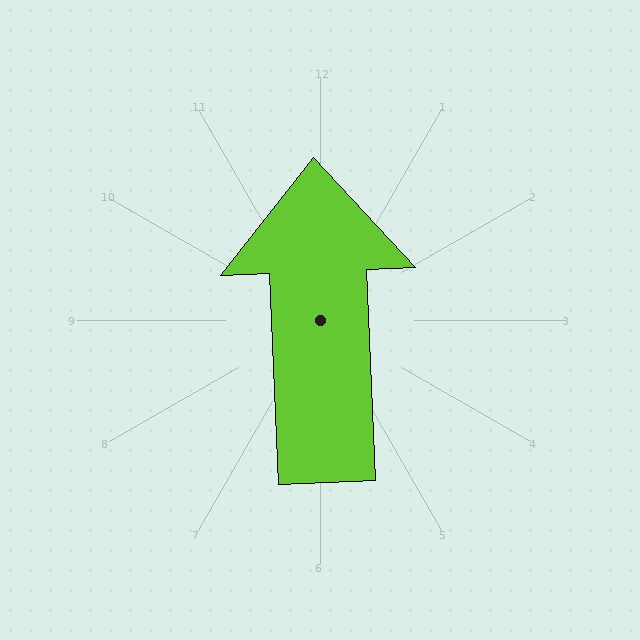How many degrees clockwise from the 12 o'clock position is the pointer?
Approximately 358 degrees.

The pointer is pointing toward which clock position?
Roughly 12 o'clock.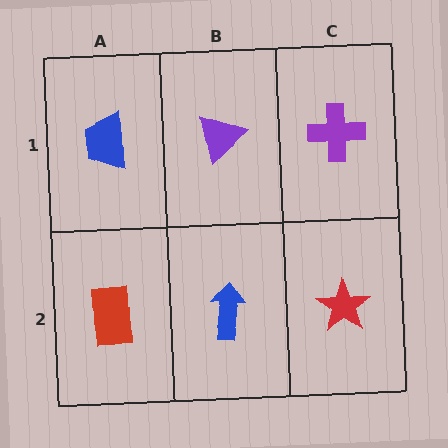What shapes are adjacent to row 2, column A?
A blue trapezoid (row 1, column A), a blue arrow (row 2, column B).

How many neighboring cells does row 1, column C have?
2.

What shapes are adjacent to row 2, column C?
A purple cross (row 1, column C), a blue arrow (row 2, column B).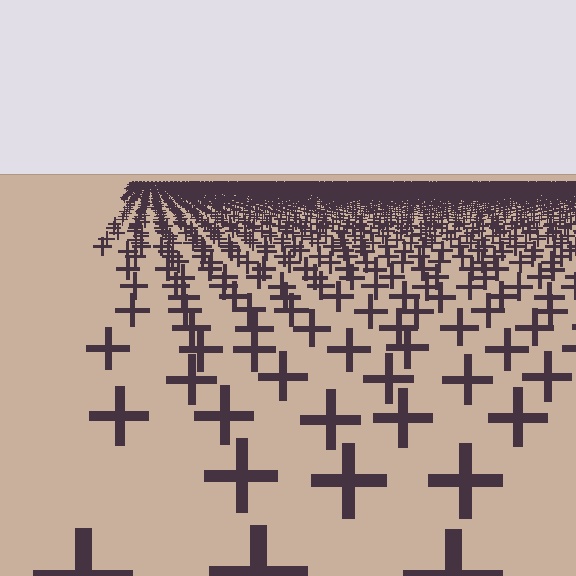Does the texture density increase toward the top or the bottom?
Density increases toward the top.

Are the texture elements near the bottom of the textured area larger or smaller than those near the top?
Larger. Near the bottom, elements are closer to the viewer and appear at a bigger on-screen size.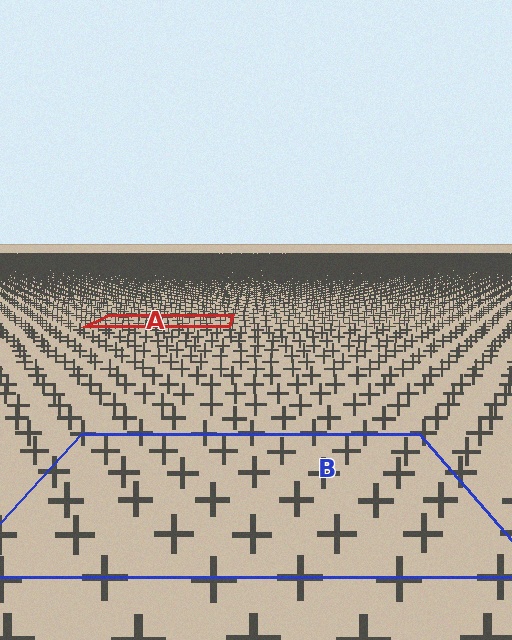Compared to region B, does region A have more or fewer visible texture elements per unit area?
Region A has more texture elements per unit area — they are packed more densely because it is farther away.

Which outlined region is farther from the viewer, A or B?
Region A is farther from the viewer — the texture elements inside it appear smaller and more densely packed.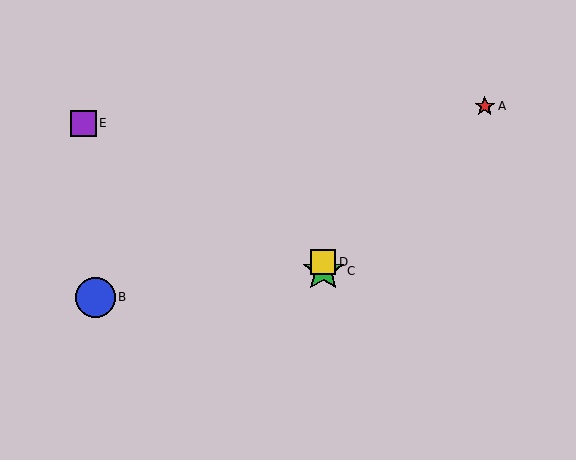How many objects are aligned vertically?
2 objects (C, D) are aligned vertically.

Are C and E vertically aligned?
No, C is at x≈323 and E is at x≈83.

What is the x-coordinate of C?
Object C is at x≈323.